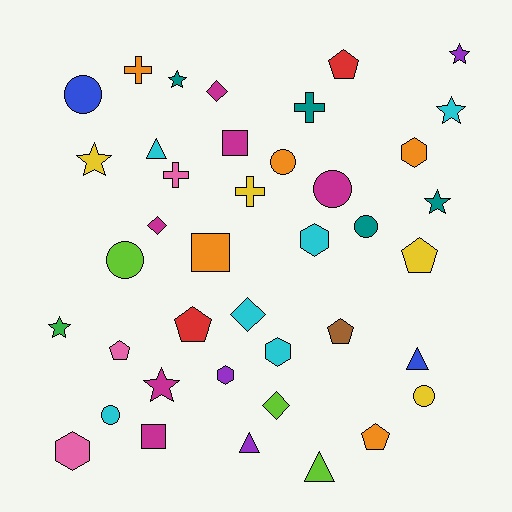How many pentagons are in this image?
There are 6 pentagons.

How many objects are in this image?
There are 40 objects.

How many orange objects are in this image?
There are 5 orange objects.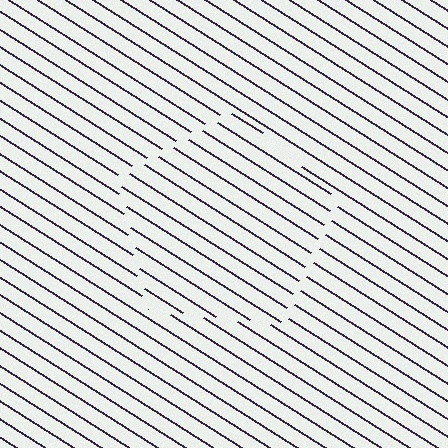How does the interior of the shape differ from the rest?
The interior of the shape contains the same grating, shifted by half a period — the contour is defined by the phase discontinuity where line-ends from the inner and outer gratings abut.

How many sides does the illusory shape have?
5 sides — the line-ends trace a pentagon.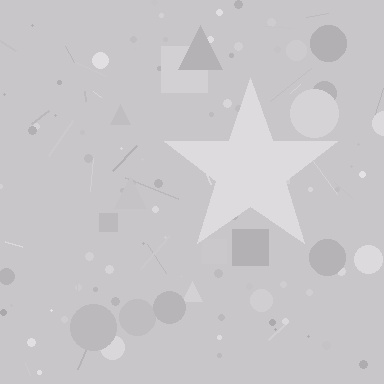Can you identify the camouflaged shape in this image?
The camouflaged shape is a star.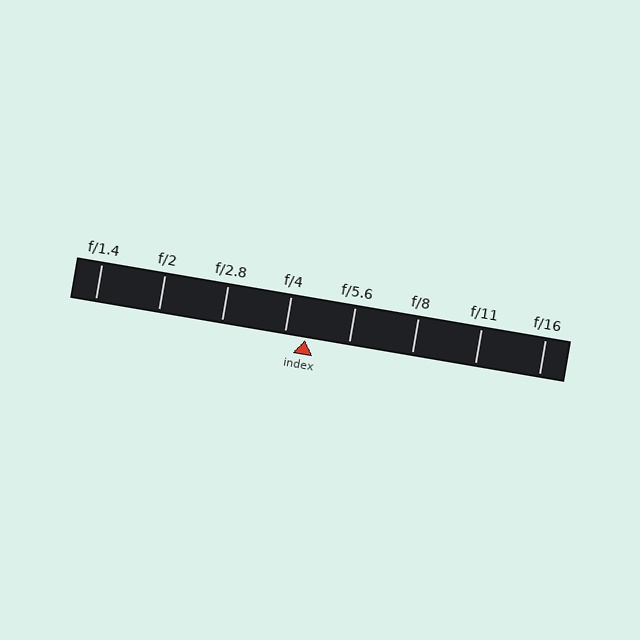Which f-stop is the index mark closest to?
The index mark is closest to f/4.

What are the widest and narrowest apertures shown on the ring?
The widest aperture shown is f/1.4 and the narrowest is f/16.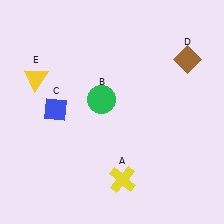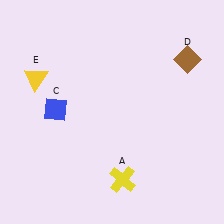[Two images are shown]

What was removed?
The green circle (B) was removed in Image 2.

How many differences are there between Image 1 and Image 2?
There is 1 difference between the two images.